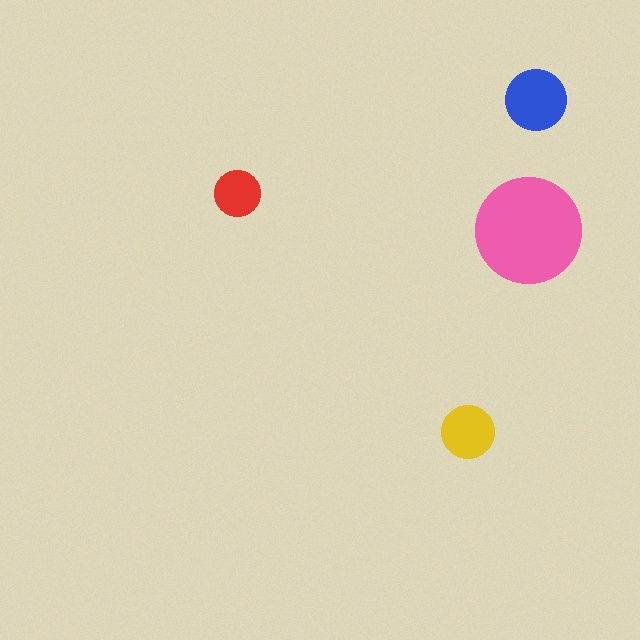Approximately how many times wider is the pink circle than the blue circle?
About 1.5 times wider.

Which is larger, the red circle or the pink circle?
The pink one.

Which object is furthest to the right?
The blue circle is rightmost.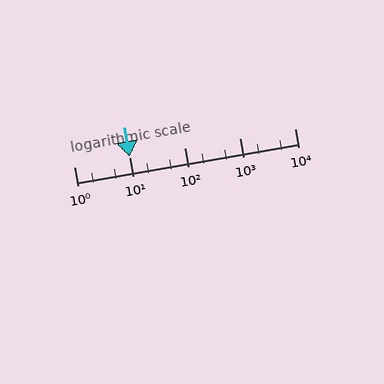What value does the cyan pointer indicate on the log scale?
The pointer indicates approximately 10.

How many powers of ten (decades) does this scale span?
The scale spans 4 decades, from 1 to 10000.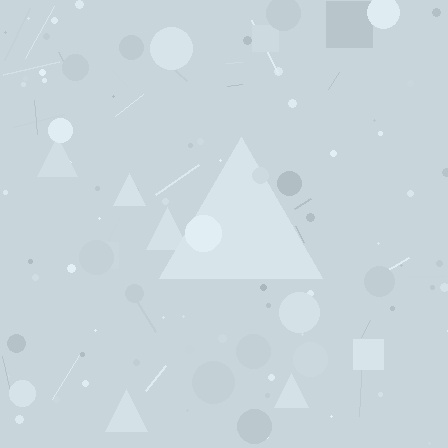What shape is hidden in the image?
A triangle is hidden in the image.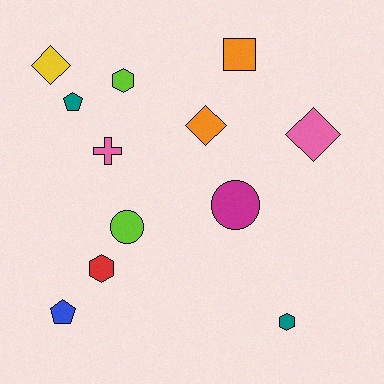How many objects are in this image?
There are 12 objects.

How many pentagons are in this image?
There are 2 pentagons.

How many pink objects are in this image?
There are 2 pink objects.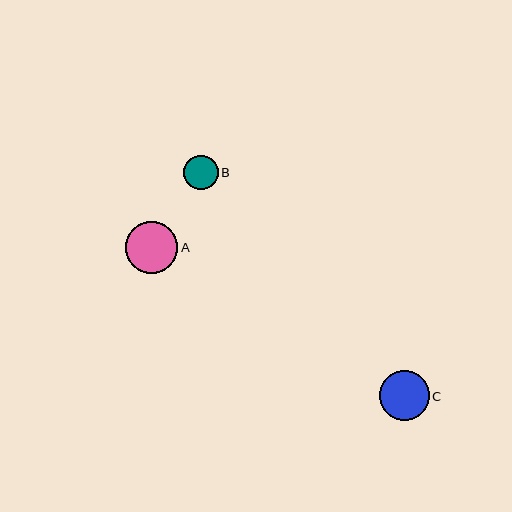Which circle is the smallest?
Circle B is the smallest with a size of approximately 35 pixels.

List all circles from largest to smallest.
From largest to smallest: A, C, B.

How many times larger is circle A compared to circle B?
Circle A is approximately 1.5 times the size of circle B.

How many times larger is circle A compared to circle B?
Circle A is approximately 1.5 times the size of circle B.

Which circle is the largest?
Circle A is the largest with a size of approximately 52 pixels.